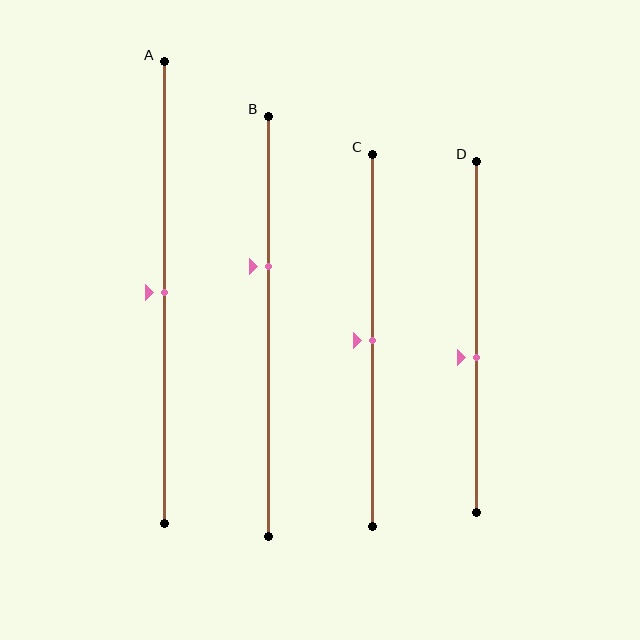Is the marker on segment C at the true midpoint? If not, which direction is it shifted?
Yes, the marker on segment C is at the true midpoint.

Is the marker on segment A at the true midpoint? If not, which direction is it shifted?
Yes, the marker on segment A is at the true midpoint.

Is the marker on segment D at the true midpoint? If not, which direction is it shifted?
No, the marker on segment D is shifted downward by about 6% of the segment length.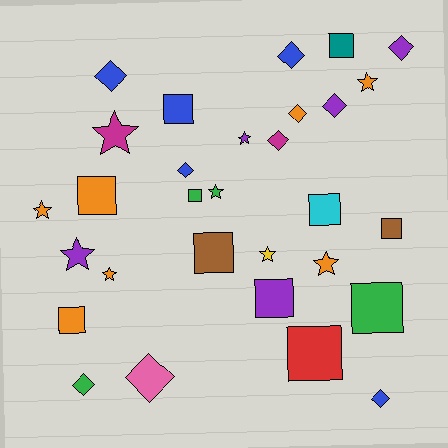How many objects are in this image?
There are 30 objects.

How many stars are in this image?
There are 9 stars.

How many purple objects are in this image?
There are 5 purple objects.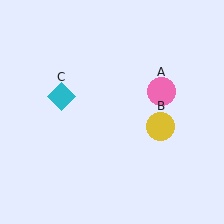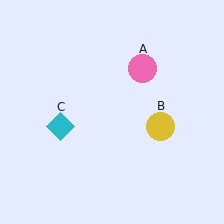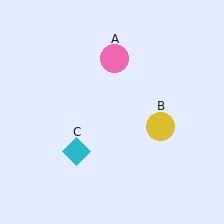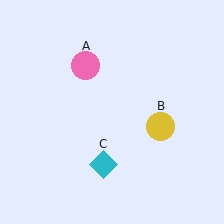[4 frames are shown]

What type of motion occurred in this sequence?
The pink circle (object A), cyan diamond (object C) rotated counterclockwise around the center of the scene.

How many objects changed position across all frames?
2 objects changed position: pink circle (object A), cyan diamond (object C).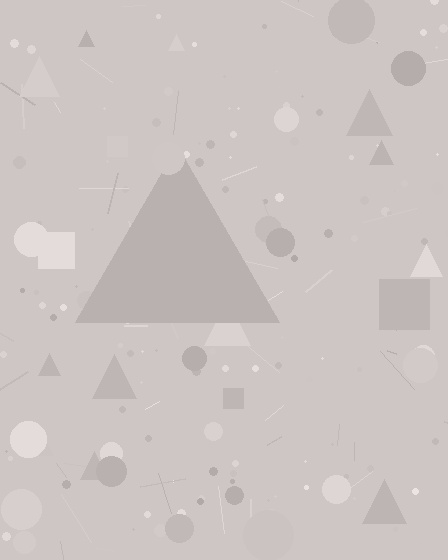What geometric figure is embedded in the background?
A triangle is embedded in the background.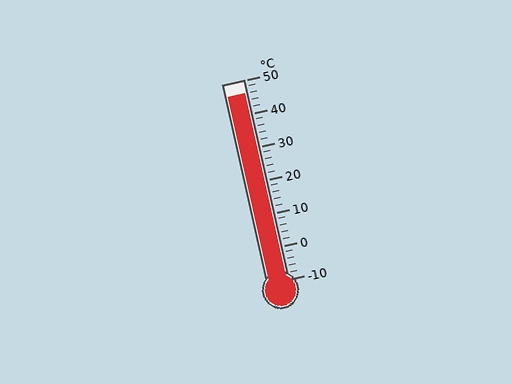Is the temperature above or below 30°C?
The temperature is above 30°C.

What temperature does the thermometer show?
The thermometer shows approximately 46°C.